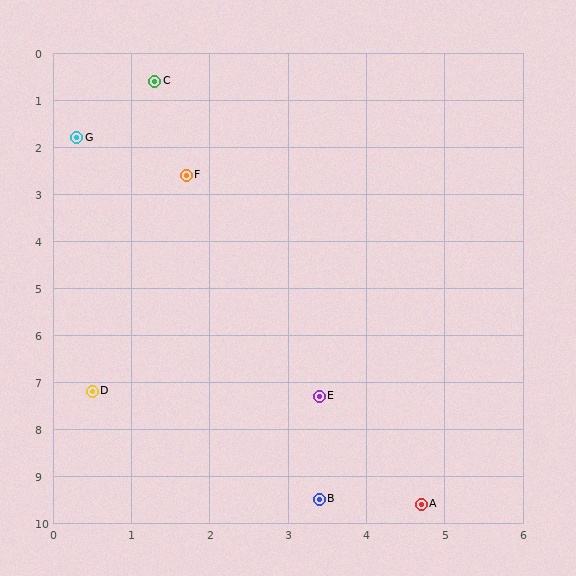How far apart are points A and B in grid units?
Points A and B are about 1.3 grid units apart.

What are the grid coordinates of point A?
Point A is at approximately (4.7, 9.6).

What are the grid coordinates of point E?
Point E is at approximately (3.4, 7.3).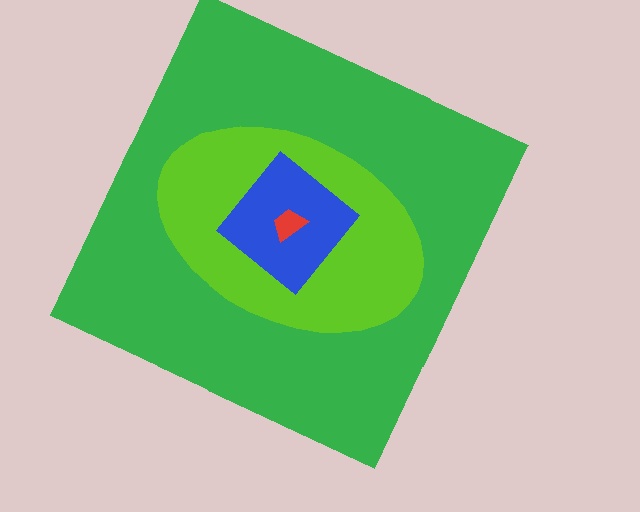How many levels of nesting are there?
4.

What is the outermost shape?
The green square.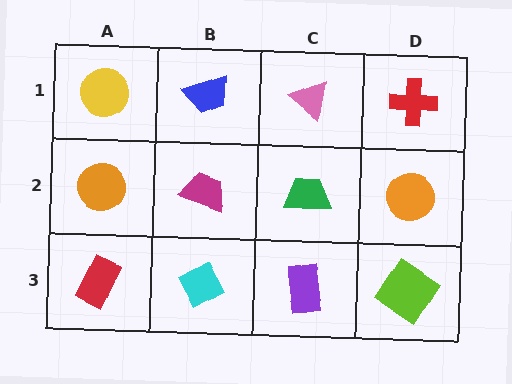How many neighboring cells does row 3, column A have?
2.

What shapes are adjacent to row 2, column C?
A pink triangle (row 1, column C), a purple rectangle (row 3, column C), a magenta trapezoid (row 2, column B), an orange circle (row 2, column D).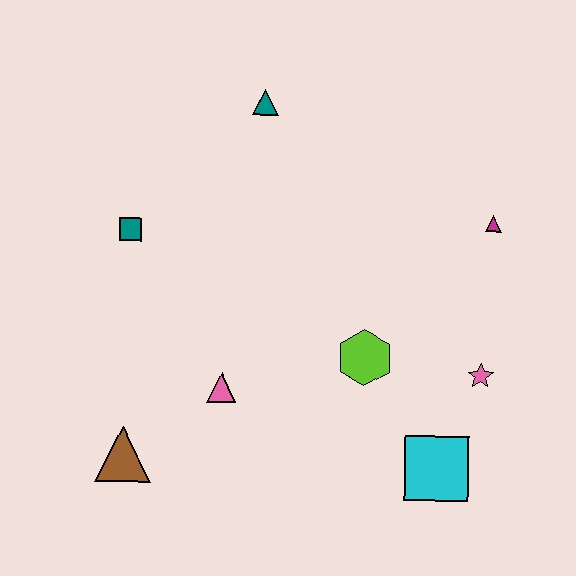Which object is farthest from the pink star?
The teal square is farthest from the pink star.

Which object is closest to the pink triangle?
The brown triangle is closest to the pink triangle.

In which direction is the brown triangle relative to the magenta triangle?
The brown triangle is to the left of the magenta triangle.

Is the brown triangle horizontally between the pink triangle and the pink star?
No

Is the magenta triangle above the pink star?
Yes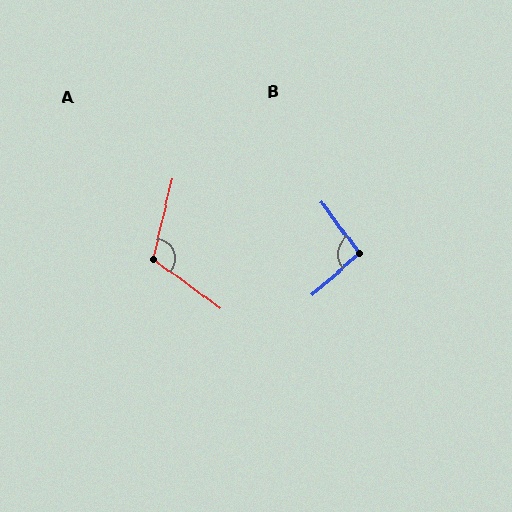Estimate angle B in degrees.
Approximately 95 degrees.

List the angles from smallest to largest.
B (95°), A (113°).